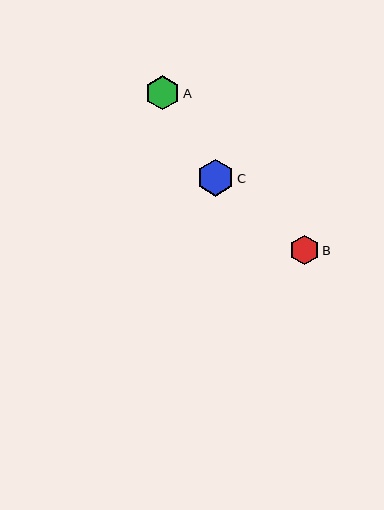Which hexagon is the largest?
Hexagon C is the largest with a size of approximately 37 pixels.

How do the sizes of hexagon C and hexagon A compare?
Hexagon C and hexagon A are approximately the same size.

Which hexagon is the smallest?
Hexagon B is the smallest with a size of approximately 29 pixels.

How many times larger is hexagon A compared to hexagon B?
Hexagon A is approximately 1.2 times the size of hexagon B.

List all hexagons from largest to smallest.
From largest to smallest: C, A, B.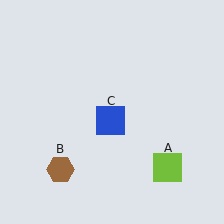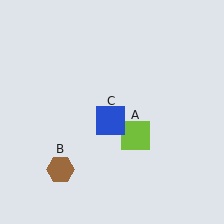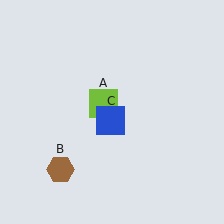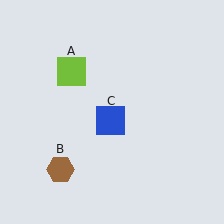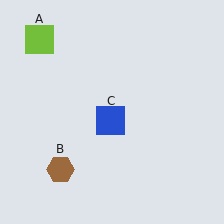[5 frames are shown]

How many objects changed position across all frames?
1 object changed position: lime square (object A).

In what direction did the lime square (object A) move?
The lime square (object A) moved up and to the left.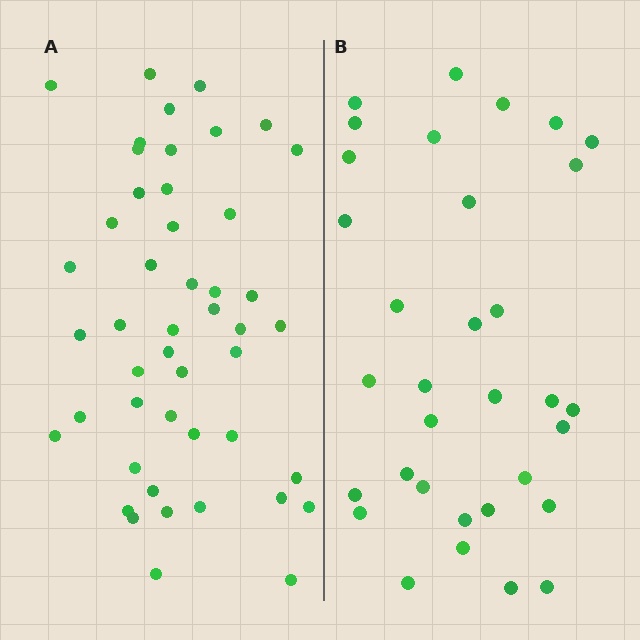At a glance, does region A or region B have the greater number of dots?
Region A (the left region) has more dots.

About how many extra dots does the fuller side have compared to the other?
Region A has approximately 15 more dots than region B.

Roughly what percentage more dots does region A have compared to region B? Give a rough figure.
About 40% more.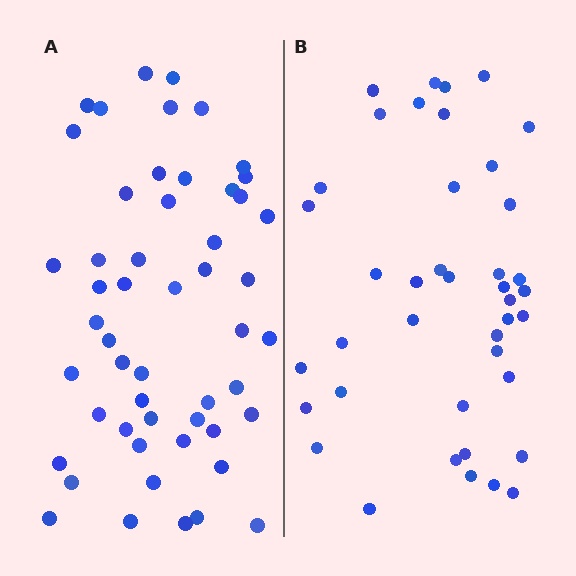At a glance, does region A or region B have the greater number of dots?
Region A (the left region) has more dots.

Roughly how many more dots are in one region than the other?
Region A has roughly 12 or so more dots than region B.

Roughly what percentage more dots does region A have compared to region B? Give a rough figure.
About 25% more.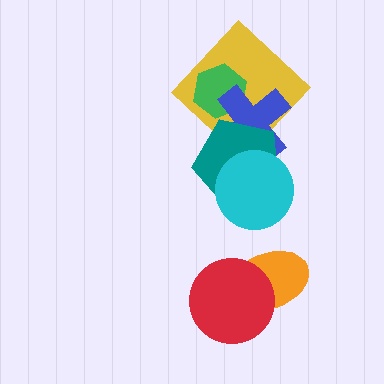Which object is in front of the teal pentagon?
The cyan circle is in front of the teal pentagon.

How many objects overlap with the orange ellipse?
1 object overlaps with the orange ellipse.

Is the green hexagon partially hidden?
Yes, it is partially covered by another shape.